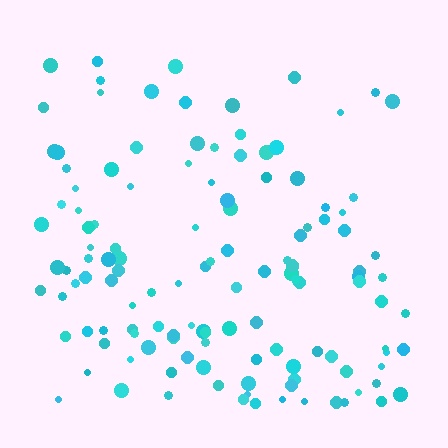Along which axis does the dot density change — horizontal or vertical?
Vertical.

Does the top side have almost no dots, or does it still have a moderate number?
Still a moderate number, just noticeably fewer than the bottom.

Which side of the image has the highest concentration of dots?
The bottom.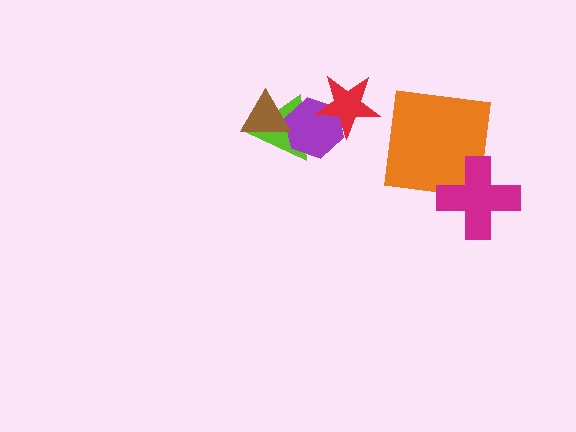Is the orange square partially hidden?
Yes, it is partially covered by another shape.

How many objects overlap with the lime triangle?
2 objects overlap with the lime triangle.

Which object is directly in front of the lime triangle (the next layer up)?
The purple hexagon is directly in front of the lime triangle.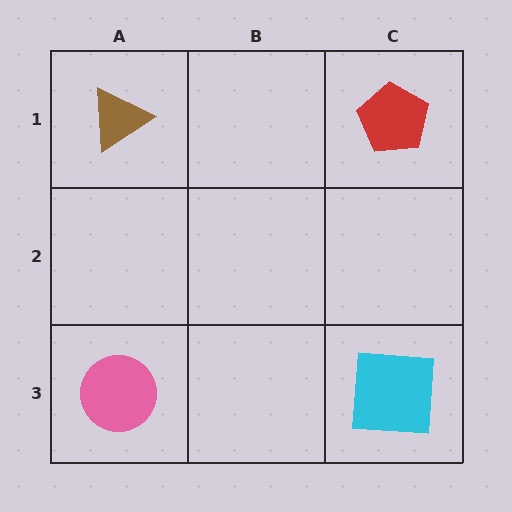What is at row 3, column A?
A pink circle.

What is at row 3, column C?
A cyan square.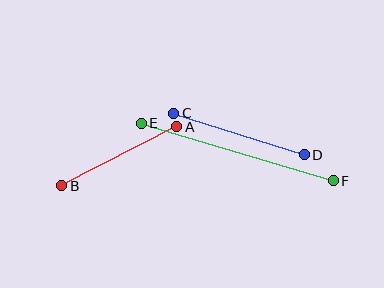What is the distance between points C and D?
The distance is approximately 137 pixels.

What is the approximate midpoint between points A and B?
The midpoint is at approximately (119, 156) pixels.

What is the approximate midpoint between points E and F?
The midpoint is at approximately (237, 152) pixels.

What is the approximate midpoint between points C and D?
The midpoint is at approximately (239, 134) pixels.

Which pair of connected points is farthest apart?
Points E and F are farthest apart.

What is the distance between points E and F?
The distance is approximately 200 pixels.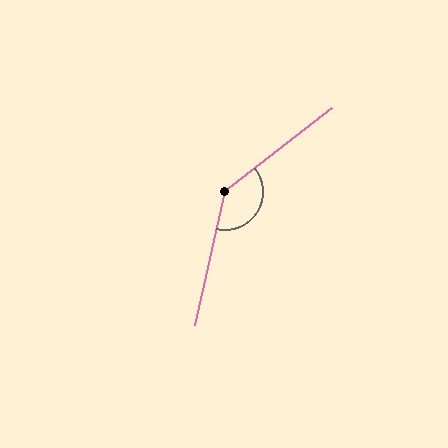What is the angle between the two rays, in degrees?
Approximately 141 degrees.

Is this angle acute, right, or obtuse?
It is obtuse.